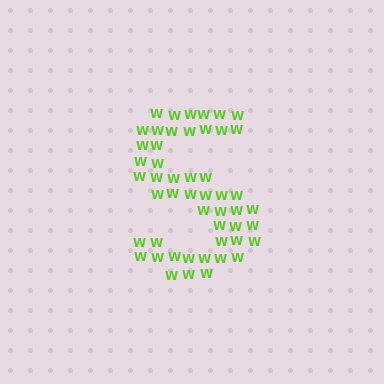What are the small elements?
The small elements are letter W's.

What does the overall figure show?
The overall figure shows the letter S.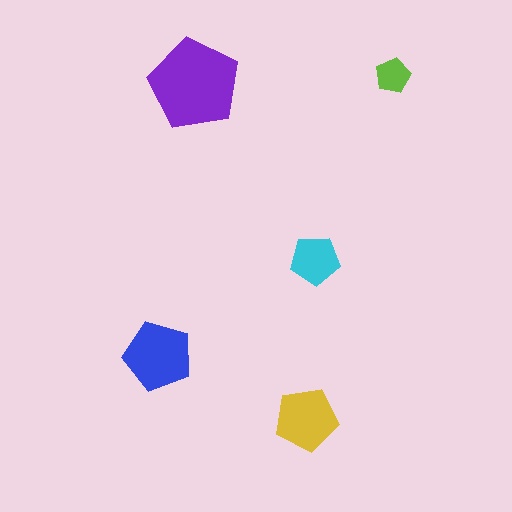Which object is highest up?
The lime pentagon is topmost.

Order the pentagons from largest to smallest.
the purple one, the blue one, the yellow one, the cyan one, the lime one.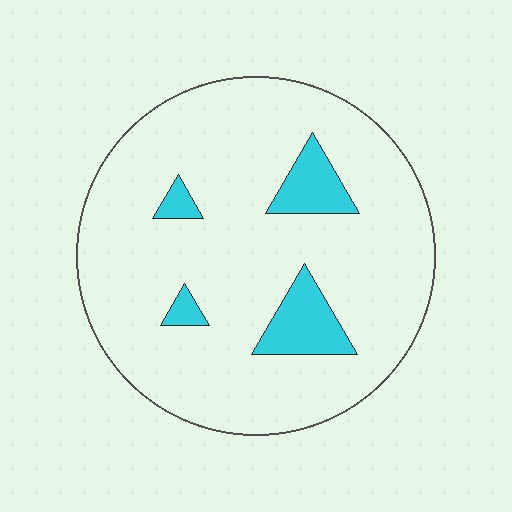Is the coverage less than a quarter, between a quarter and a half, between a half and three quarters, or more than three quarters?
Less than a quarter.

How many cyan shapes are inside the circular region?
4.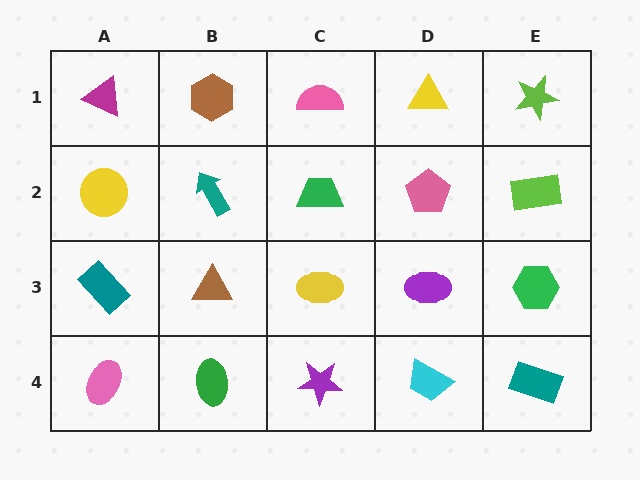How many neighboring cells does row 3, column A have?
3.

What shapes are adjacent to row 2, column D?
A yellow triangle (row 1, column D), a purple ellipse (row 3, column D), a green trapezoid (row 2, column C), a lime rectangle (row 2, column E).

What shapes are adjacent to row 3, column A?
A yellow circle (row 2, column A), a pink ellipse (row 4, column A), a brown triangle (row 3, column B).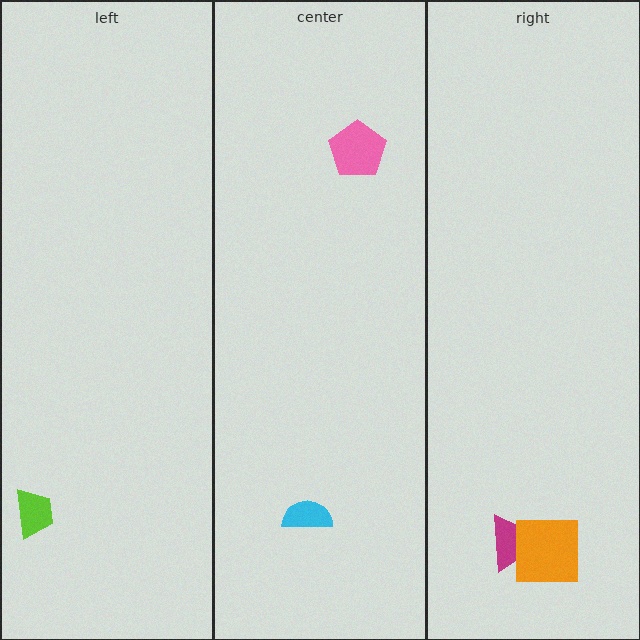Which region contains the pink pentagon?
The center region.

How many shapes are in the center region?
2.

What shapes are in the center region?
The cyan semicircle, the pink pentagon.